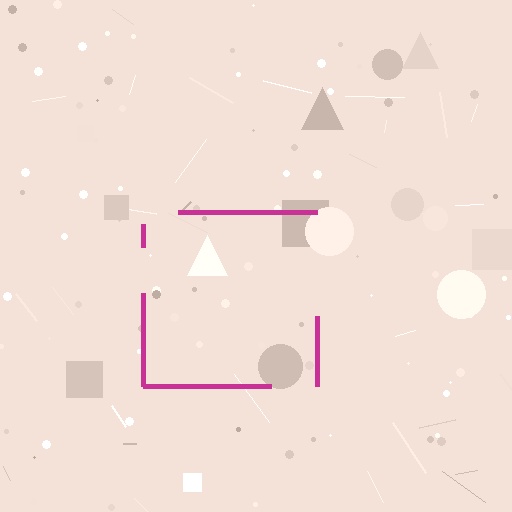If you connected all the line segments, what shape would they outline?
They would outline a square.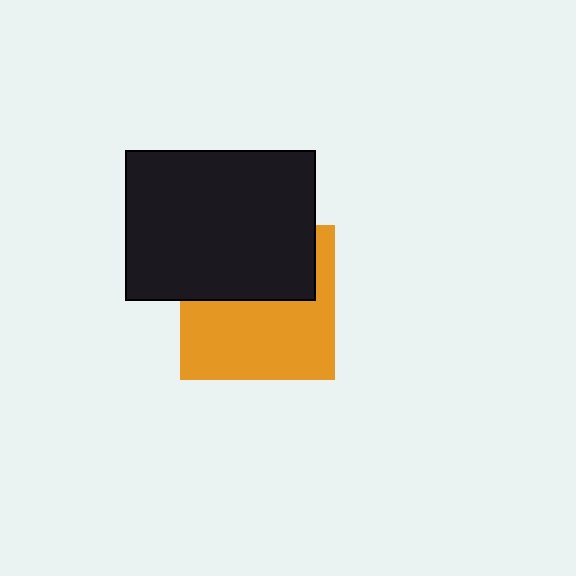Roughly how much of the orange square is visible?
About half of it is visible (roughly 57%).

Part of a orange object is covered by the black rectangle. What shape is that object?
It is a square.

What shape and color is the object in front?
The object in front is a black rectangle.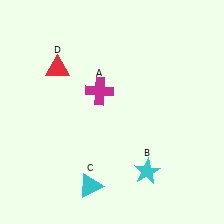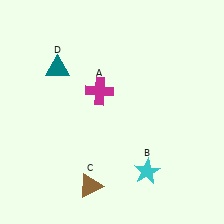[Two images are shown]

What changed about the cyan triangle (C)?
In Image 1, C is cyan. In Image 2, it changed to brown.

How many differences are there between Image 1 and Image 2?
There are 2 differences between the two images.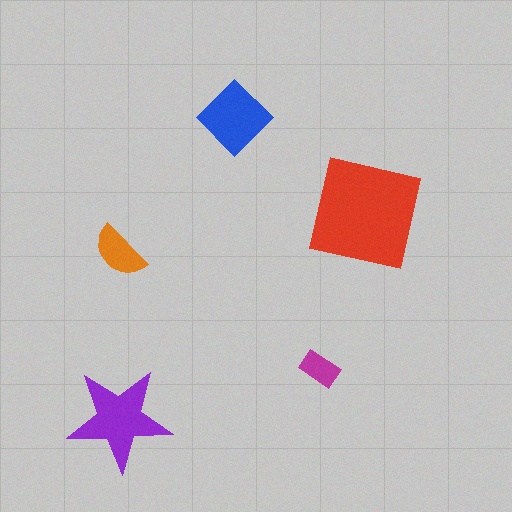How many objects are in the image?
There are 5 objects in the image.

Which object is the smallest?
The magenta rectangle.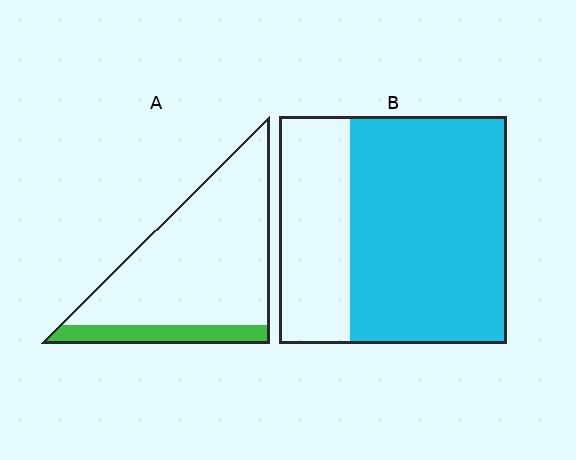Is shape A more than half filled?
No.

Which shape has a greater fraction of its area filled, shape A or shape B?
Shape B.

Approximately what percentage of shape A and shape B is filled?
A is approximately 15% and B is approximately 70%.